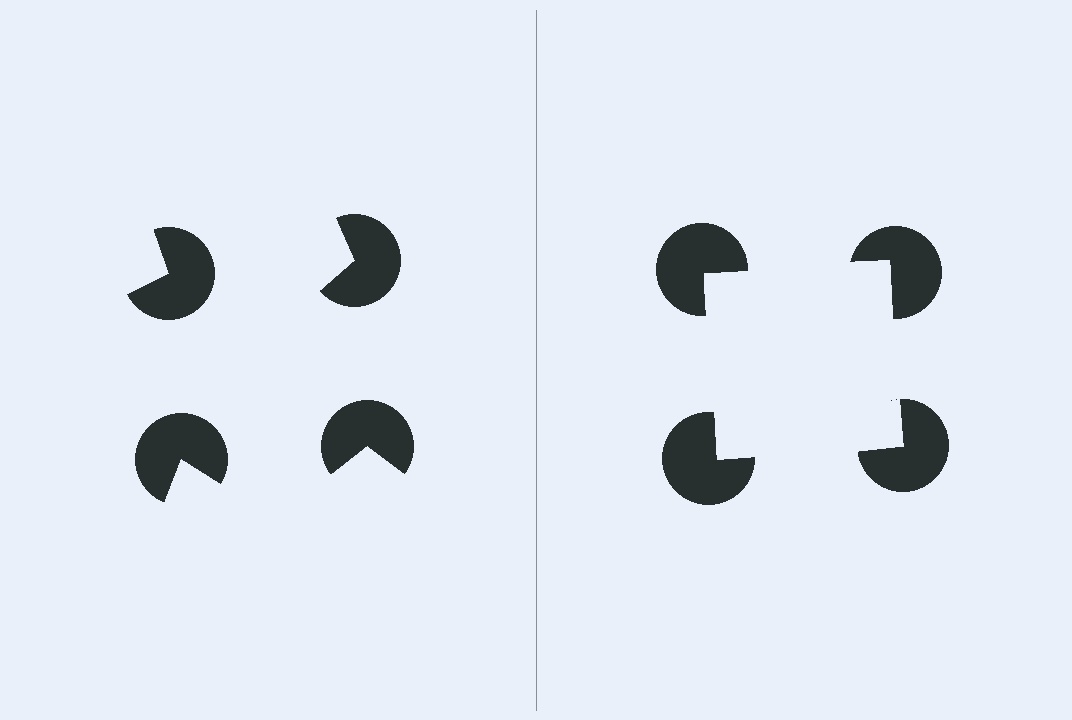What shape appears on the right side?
An illusory square.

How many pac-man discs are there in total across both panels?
8 — 4 on each side.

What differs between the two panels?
The pac-man discs are positioned identically on both sides; only the wedge orientations differ. On the right they align to a square; on the left they are misaligned.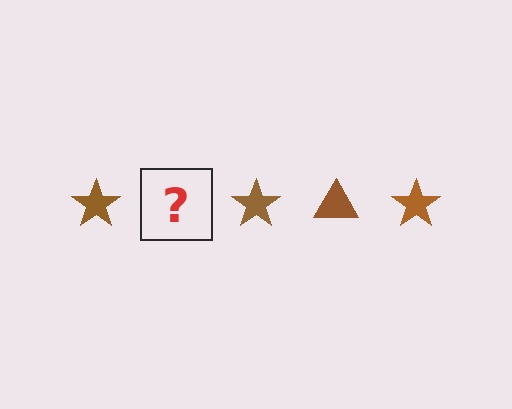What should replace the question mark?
The question mark should be replaced with a brown triangle.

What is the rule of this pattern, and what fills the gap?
The rule is that the pattern cycles through star, triangle shapes in brown. The gap should be filled with a brown triangle.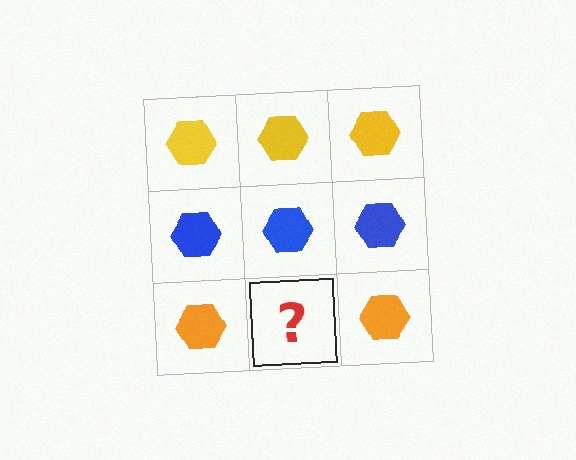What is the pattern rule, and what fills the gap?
The rule is that each row has a consistent color. The gap should be filled with an orange hexagon.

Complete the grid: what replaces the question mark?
The question mark should be replaced with an orange hexagon.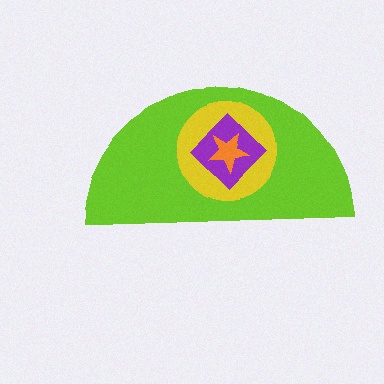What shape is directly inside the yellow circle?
The purple diamond.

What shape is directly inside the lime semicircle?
The yellow circle.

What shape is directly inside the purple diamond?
The orange star.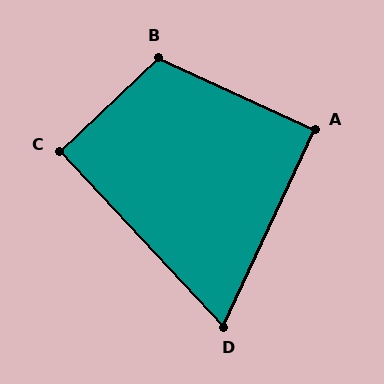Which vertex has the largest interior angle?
B, at approximately 112 degrees.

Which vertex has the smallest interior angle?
D, at approximately 68 degrees.